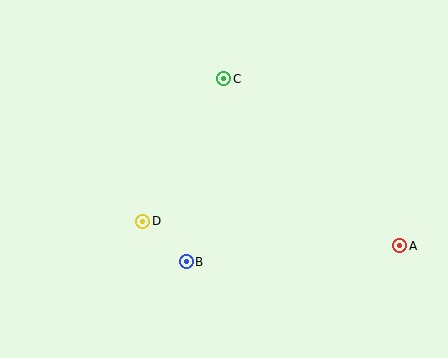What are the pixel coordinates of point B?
Point B is at (186, 262).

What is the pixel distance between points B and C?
The distance between B and C is 187 pixels.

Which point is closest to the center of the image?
Point B at (186, 262) is closest to the center.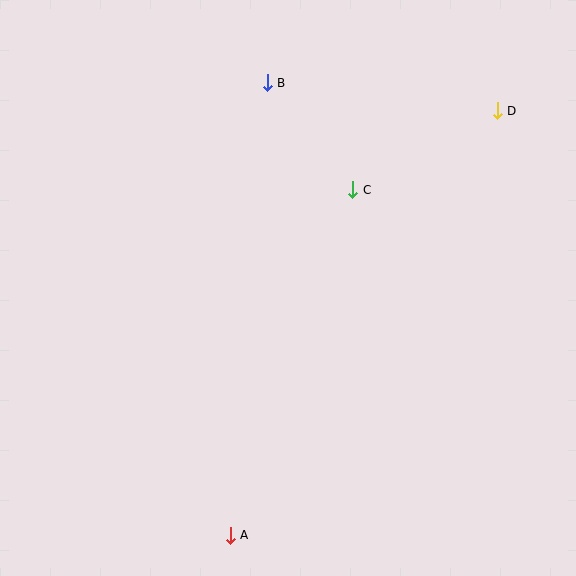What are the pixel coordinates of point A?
Point A is at (230, 536).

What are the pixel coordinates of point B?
Point B is at (267, 83).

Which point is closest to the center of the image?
Point C at (353, 190) is closest to the center.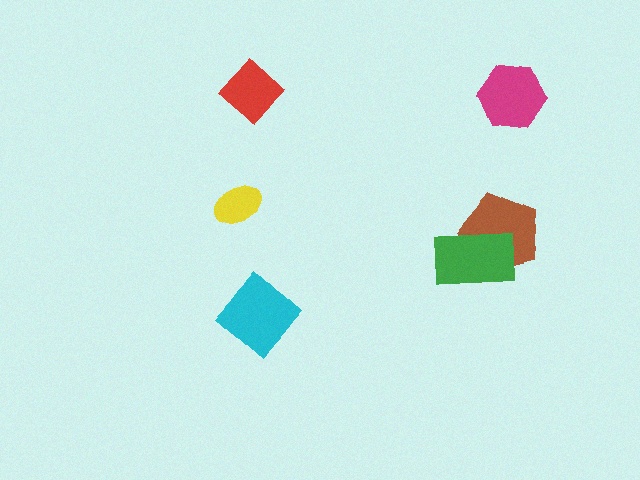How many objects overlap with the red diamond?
0 objects overlap with the red diamond.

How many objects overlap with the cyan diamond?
0 objects overlap with the cyan diamond.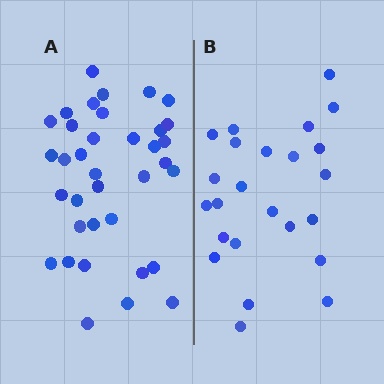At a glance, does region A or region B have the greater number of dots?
Region A (the left region) has more dots.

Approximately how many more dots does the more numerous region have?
Region A has roughly 12 or so more dots than region B.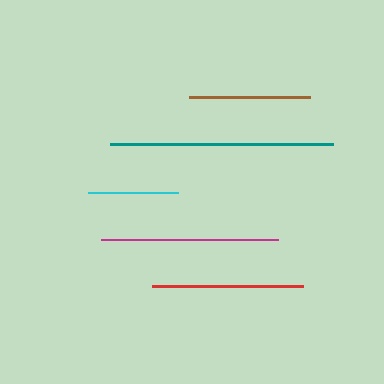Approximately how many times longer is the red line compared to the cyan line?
The red line is approximately 1.7 times the length of the cyan line.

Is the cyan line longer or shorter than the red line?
The red line is longer than the cyan line.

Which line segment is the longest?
The teal line is the longest at approximately 223 pixels.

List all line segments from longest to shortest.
From longest to shortest: teal, magenta, red, brown, cyan.